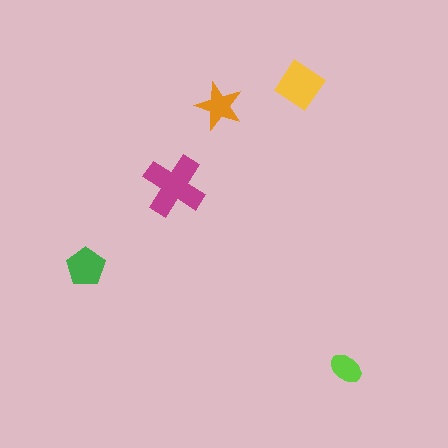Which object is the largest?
The magenta cross.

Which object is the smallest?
The lime ellipse.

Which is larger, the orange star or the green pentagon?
The green pentagon.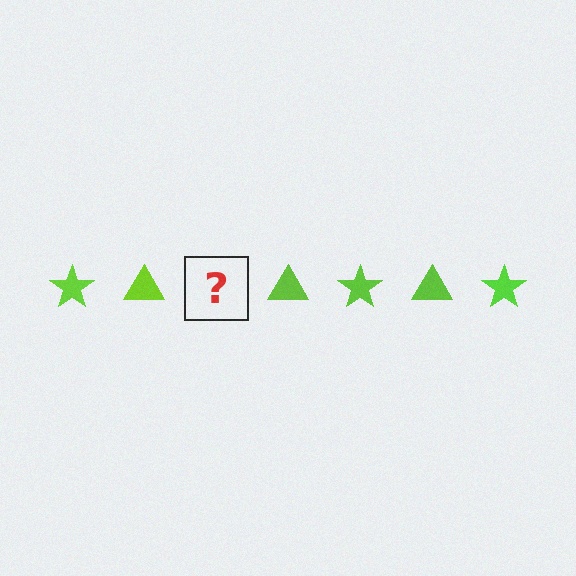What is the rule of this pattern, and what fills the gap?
The rule is that the pattern cycles through star, triangle shapes in lime. The gap should be filled with a lime star.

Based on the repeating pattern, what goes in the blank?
The blank should be a lime star.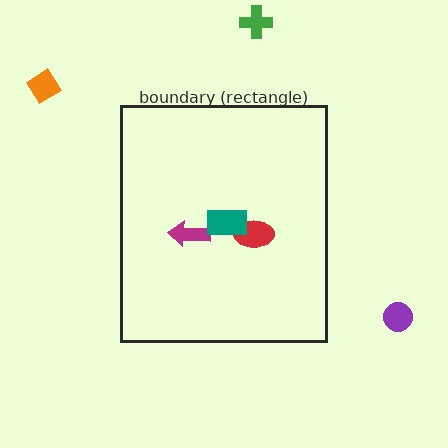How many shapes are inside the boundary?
3 inside, 3 outside.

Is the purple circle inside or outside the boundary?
Outside.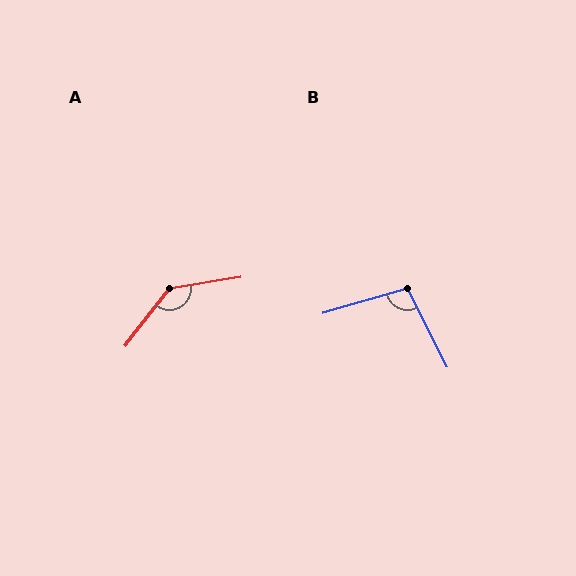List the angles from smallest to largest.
B (101°), A (137°).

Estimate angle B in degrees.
Approximately 101 degrees.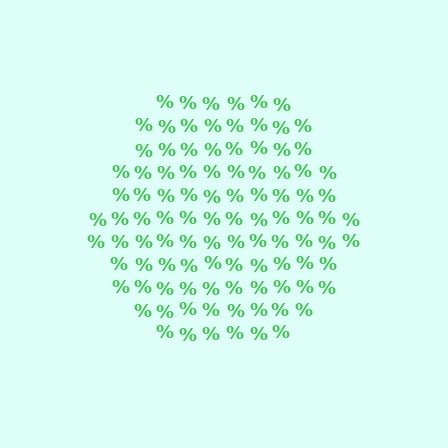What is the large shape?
The large shape is a hexagon.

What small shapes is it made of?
It is made of small percent signs.